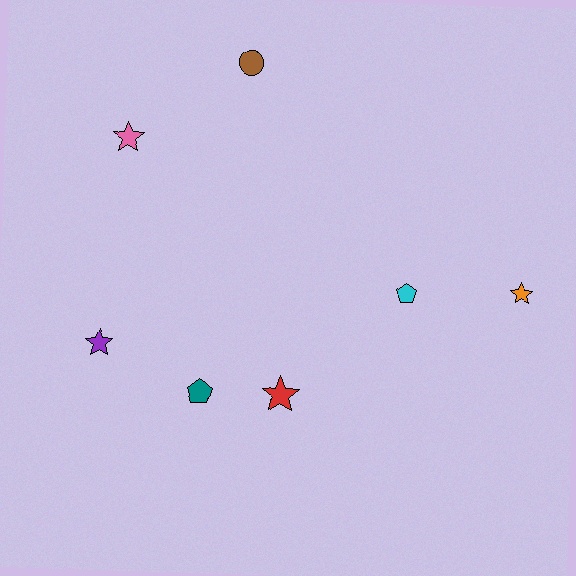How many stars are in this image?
There are 4 stars.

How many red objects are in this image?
There is 1 red object.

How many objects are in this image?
There are 7 objects.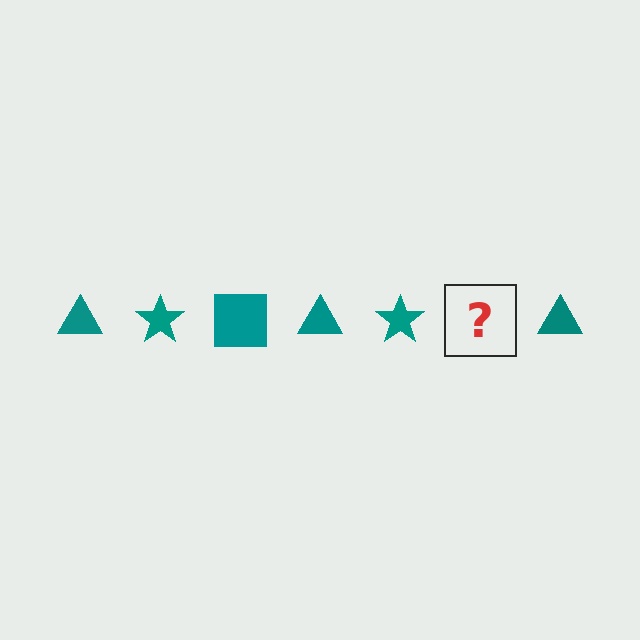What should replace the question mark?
The question mark should be replaced with a teal square.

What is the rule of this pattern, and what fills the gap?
The rule is that the pattern cycles through triangle, star, square shapes in teal. The gap should be filled with a teal square.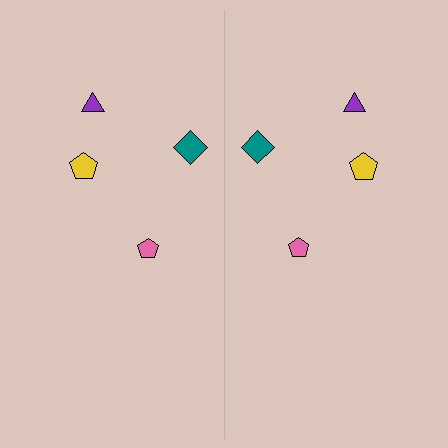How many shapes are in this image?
There are 8 shapes in this image.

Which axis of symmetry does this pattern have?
The pattern has a vertical axis of symmetry running through the center of the image.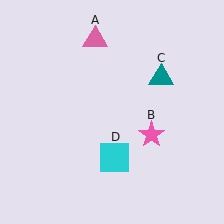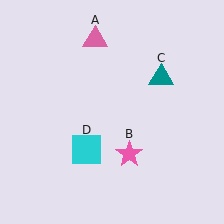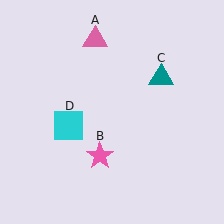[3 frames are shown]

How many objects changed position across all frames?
2 objects changed position: pink star (object B), cyan square (object D).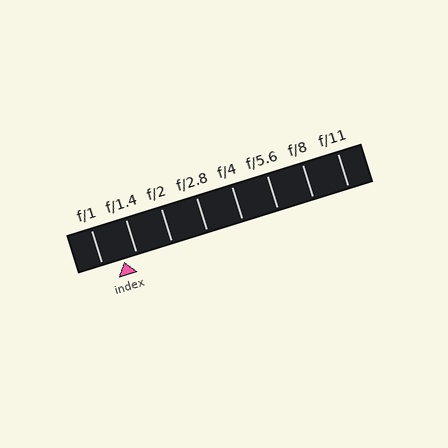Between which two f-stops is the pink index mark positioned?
The index mark is between f/1 and f/1.4.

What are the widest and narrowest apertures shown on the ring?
The widest aperture shown is f/1 and the narrowest is f/11.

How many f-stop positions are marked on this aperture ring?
There are 8 f-stop positions marked.